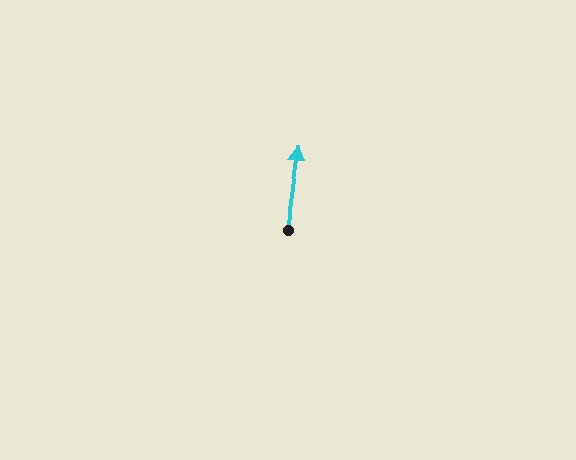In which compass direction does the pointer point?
North.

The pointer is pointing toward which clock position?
Roughly 12 o'clock.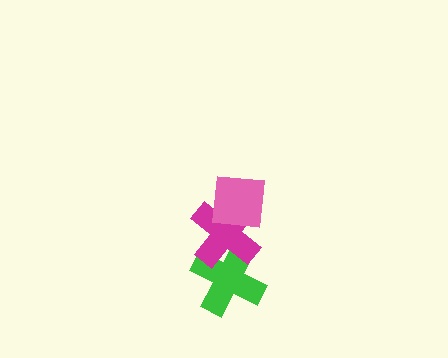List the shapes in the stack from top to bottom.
From top to bottom: the pink square, the magenta cross, the green cross.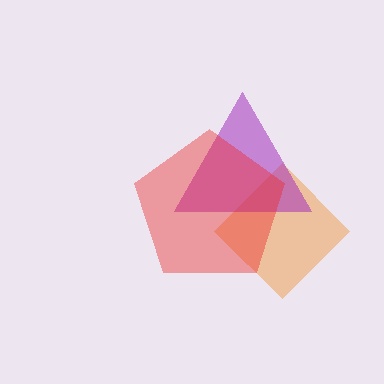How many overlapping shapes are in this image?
There are 3 overlapping shapes in the image.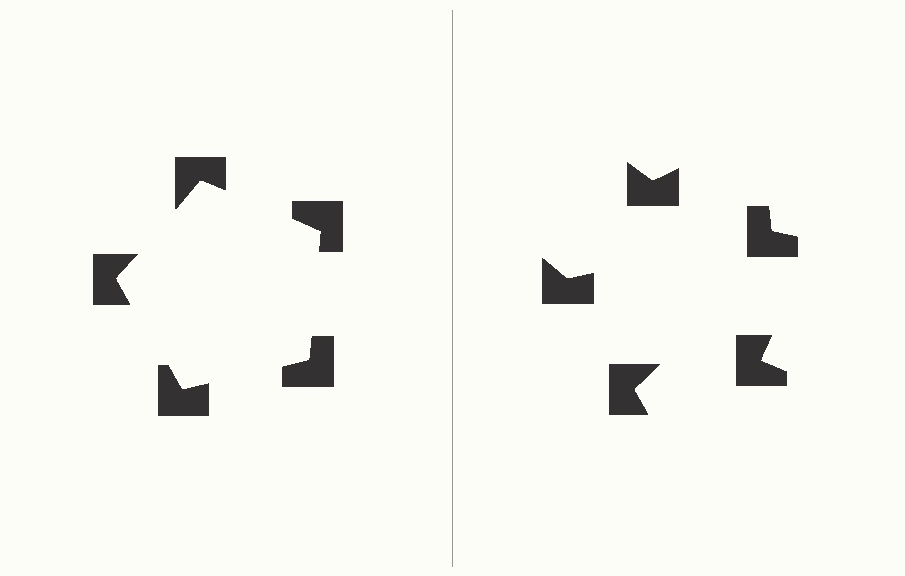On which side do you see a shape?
An illusory pentagon appears on the left side. On the right side the wedge cuts are rotated, so no coherent shape forms.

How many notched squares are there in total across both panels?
10 — 5 on each side.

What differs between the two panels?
The notched squares are positioned identically on both sides; only the wedge orientations differ. On the left they align to a pentagon; on the right they are misaligned.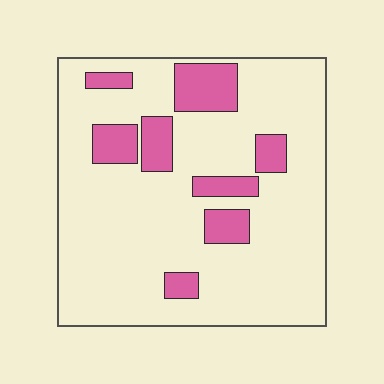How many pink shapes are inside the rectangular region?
8.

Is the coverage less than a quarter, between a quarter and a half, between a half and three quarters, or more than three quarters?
Less than a quarter.